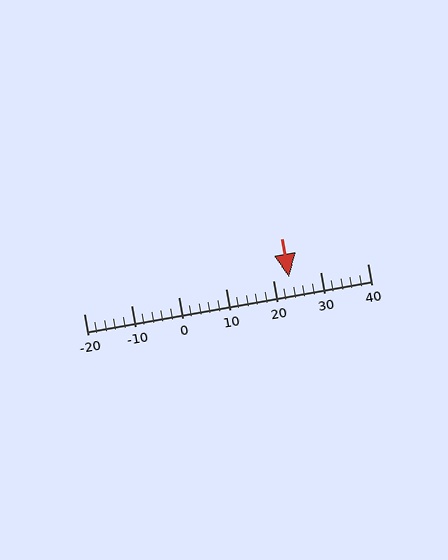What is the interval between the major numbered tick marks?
The major tick marks are spaced 10 units apart.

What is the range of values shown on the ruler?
The ruler shows values from -20 to 40.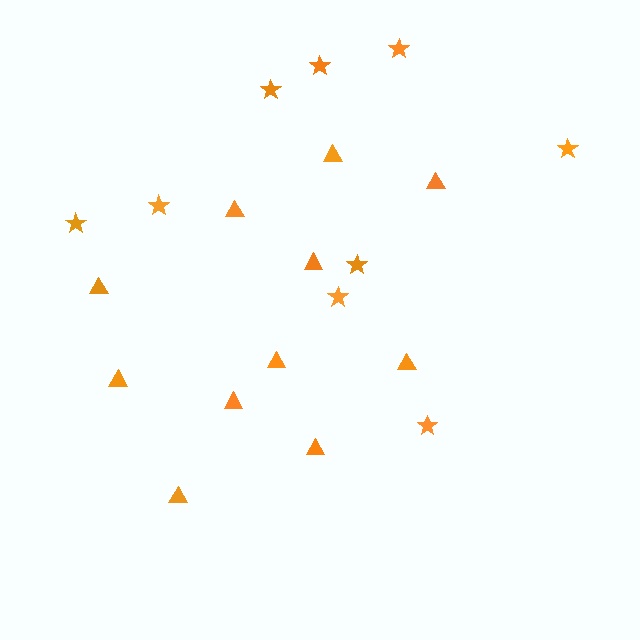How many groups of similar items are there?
There are 2 groups: one group of triangles (11) and one group of stars (9).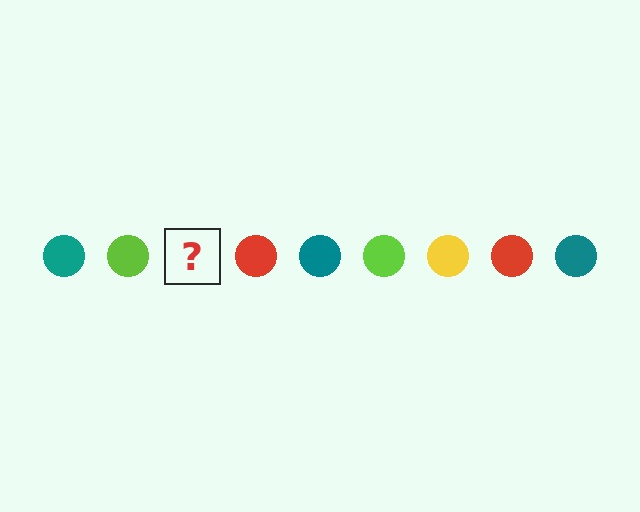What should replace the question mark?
The question mark should be replaced with a yellow circle.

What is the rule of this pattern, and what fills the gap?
The rule is that the pattern cycles through teal, lime, yellow, red circles. The gap should be filled with a yellow circle.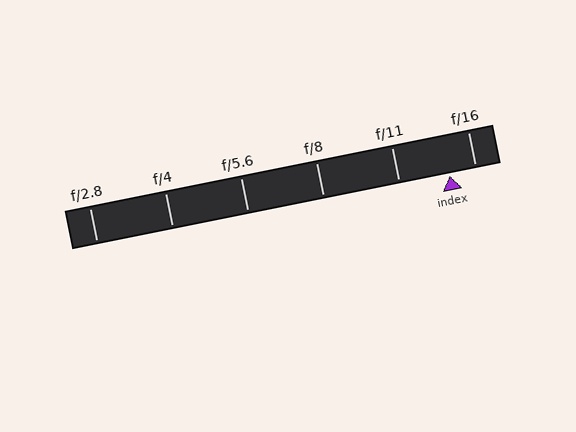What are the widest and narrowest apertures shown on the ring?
The widest aperture shown is f/2.8 and the narrowest is f/16.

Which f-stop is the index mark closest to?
The index mark is closest to f/16.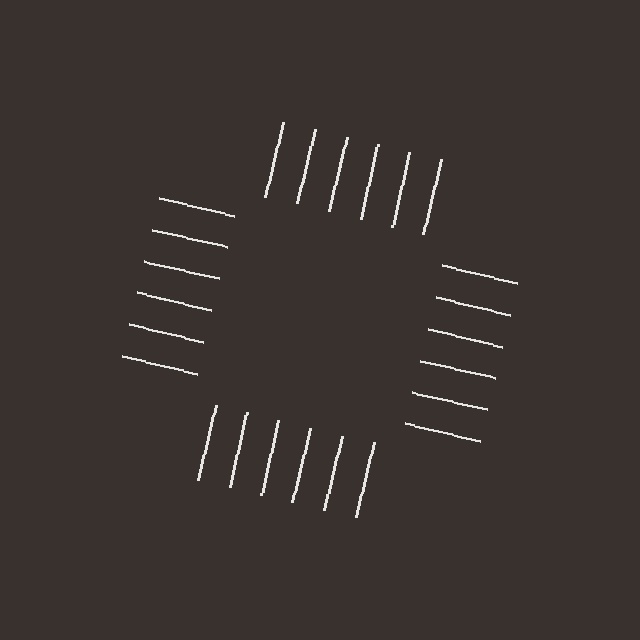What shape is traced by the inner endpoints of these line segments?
An illusory square — the line segments terminate on its edges but no continuous stroke is drawn.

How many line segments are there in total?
24 — 6 along each of the 4 edges.